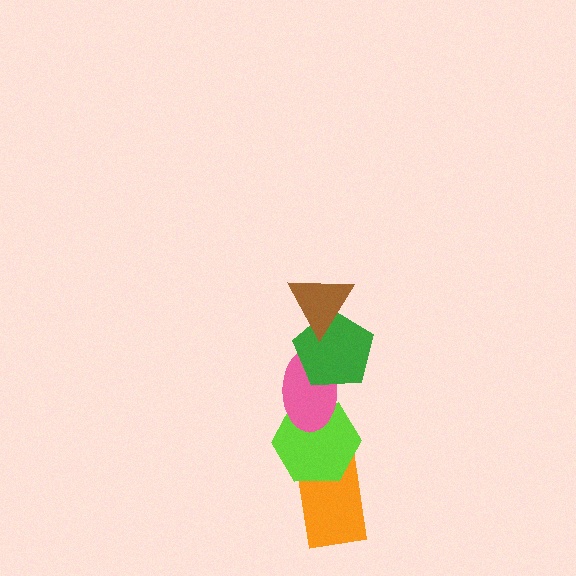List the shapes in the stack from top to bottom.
From top to bottom: the brown triangle, the green pentagon, the pink ellipse, the lime hexagon, the orange rectangle.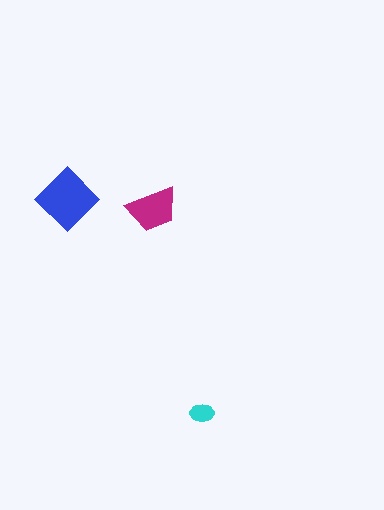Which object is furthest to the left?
The blue diamond is leftmost.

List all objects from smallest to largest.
The cyan ellipse, the magenta trapezoid, the blue diamond.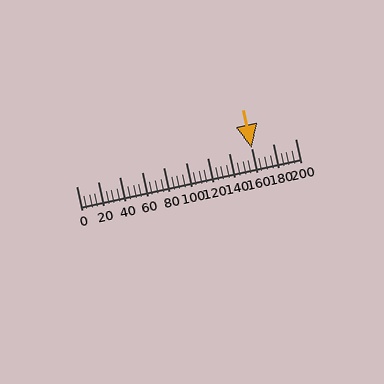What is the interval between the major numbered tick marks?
The major tick marks are spaced 20 units apart.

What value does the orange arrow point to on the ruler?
The orange arrow points to approximately 160.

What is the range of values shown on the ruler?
The ruler shows values from 0 to 200.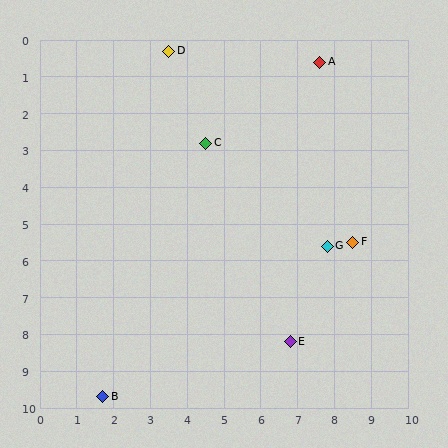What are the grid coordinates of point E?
Point E is at approximately (6.8, 8.2).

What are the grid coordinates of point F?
Point F is at approximately (8.5, 5.5).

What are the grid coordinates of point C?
Point C is at approximately (4.5, 2.8).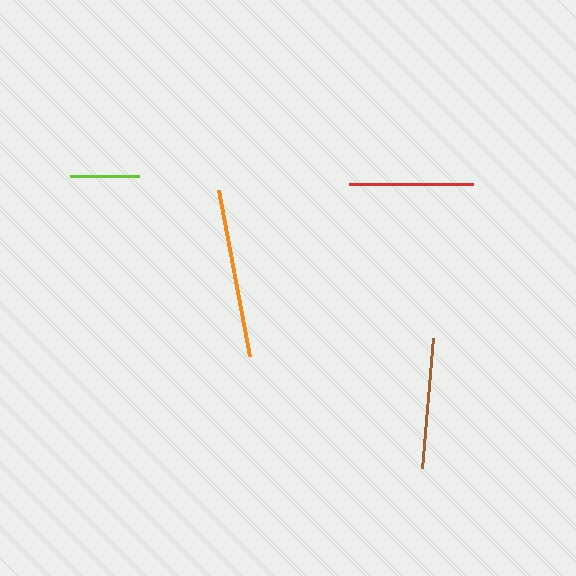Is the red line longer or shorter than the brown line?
The brown line is longer than the red line.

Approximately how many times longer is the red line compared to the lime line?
The red line is approximately 1.8 times the length of the lime line.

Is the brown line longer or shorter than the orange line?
The orange line is longer than the brown line.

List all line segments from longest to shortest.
From longest to shortest: orange, brown, red, lime.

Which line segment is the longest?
The orange line is the longest at approximately 169 pixels.